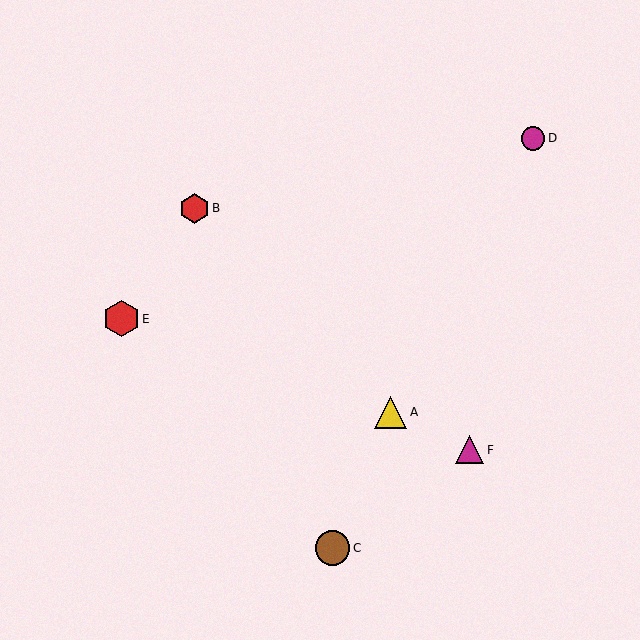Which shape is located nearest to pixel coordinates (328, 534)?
The brown circle (labeled C) at (332, 548) is nearest to that location.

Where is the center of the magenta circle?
The center of the magenta circle is at (533, 138).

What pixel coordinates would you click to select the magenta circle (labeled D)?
Click at (533, 138) to select the magenta circle D.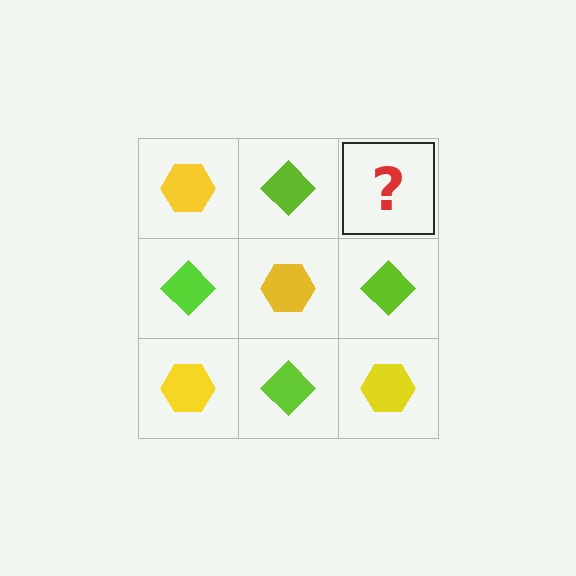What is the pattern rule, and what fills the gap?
The rule is that it alternates yellow hexagon and lime diamond in a checkerboard pattern. The gap should be filled with a yellow hexagon.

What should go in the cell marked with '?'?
The missing cell should contain a yellow hexagon.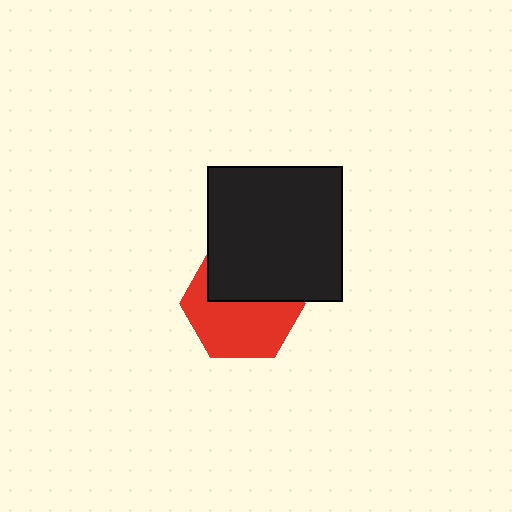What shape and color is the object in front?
The object in front is a black square.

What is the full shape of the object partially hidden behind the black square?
The partially hidden object is a red hexagon.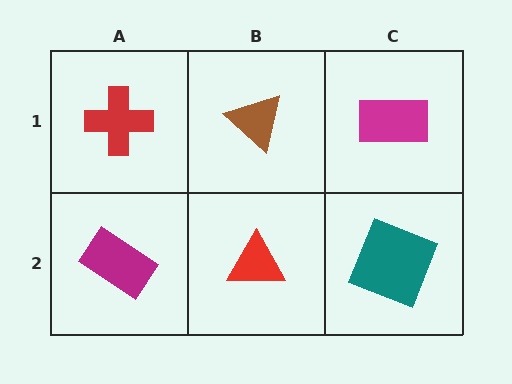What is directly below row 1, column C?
A teal square.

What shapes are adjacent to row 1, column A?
A magenta rectangle (row 2, column A), a brown triangle (row 1, column B).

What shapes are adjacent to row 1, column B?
A red triangle (row 2, column B), a red cross (row 1, column A), a magenta rectangle (row 1, column C).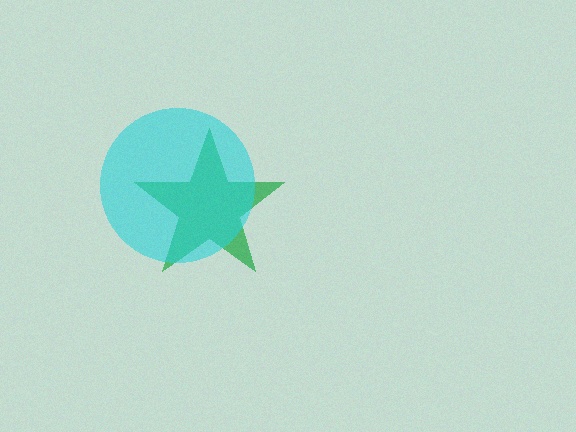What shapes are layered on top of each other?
The layered shapes are: a green star, a cyan circle.